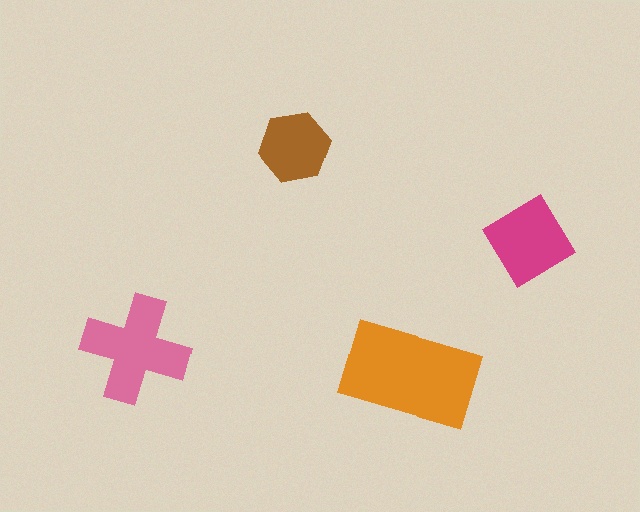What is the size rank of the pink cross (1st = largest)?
2nd.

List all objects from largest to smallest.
The orange rectangle, the pink cross, the magenta diamond, the brown hexagon.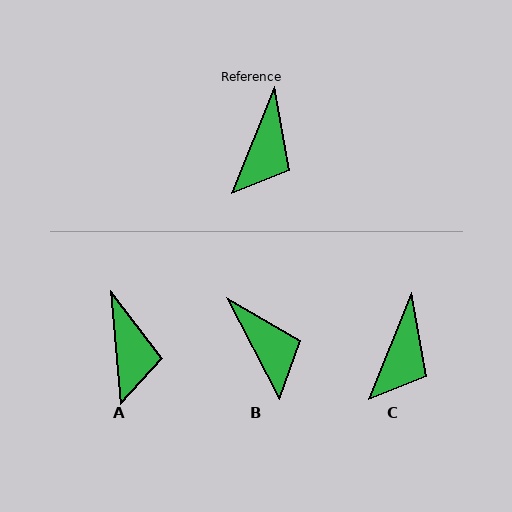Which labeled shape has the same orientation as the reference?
C.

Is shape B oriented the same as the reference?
No, it is off by about 49 degrees.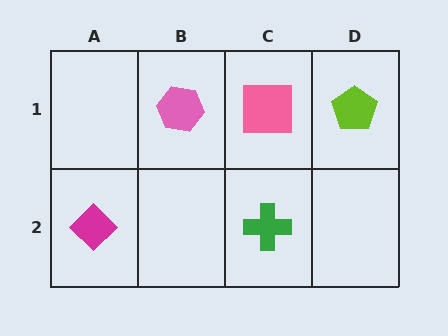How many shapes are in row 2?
2 shapes.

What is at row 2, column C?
A green cross.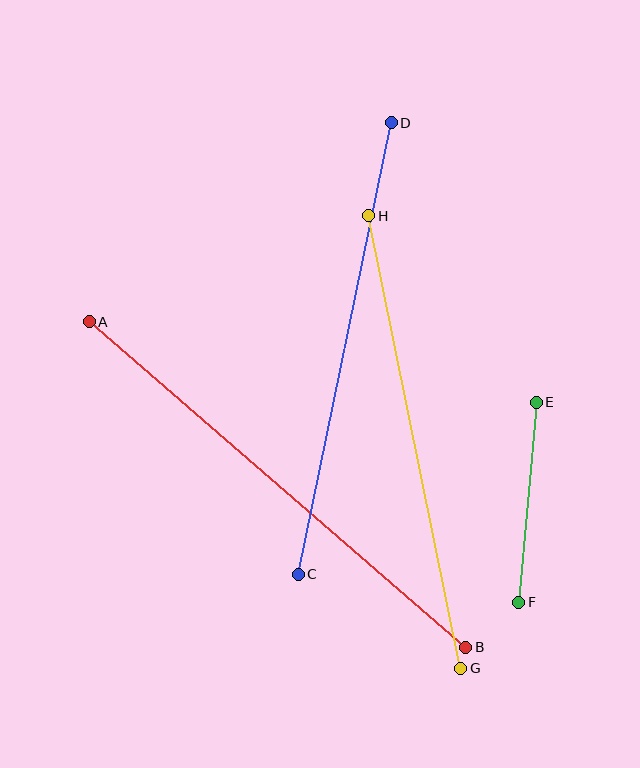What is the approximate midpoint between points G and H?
The midpoint is at approximately (415, 442) pixels.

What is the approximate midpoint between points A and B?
The midpoint is at approximately (277, 485) pixels.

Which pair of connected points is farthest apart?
Points A and B are farthest apart.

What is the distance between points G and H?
The distance is approximately 462 pixels.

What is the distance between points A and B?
The distance is approximately 498 pixels.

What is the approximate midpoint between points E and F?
The midpoint is at approximately (528, 502) pixels.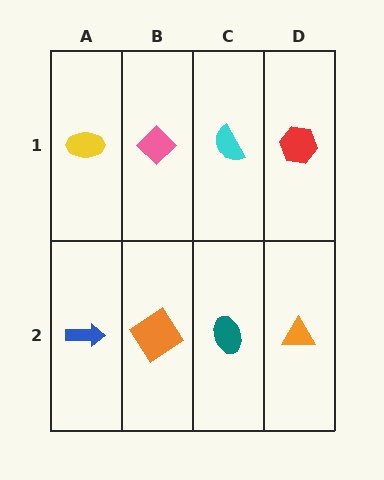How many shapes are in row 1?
4 shapes.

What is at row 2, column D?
An orange triangle.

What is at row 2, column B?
An orange diamond.